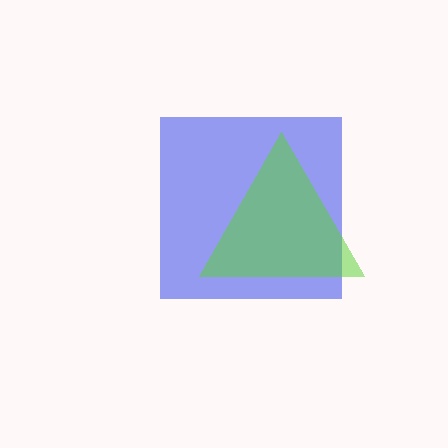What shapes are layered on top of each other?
The layered shapes are: a blue square, a lime triangle.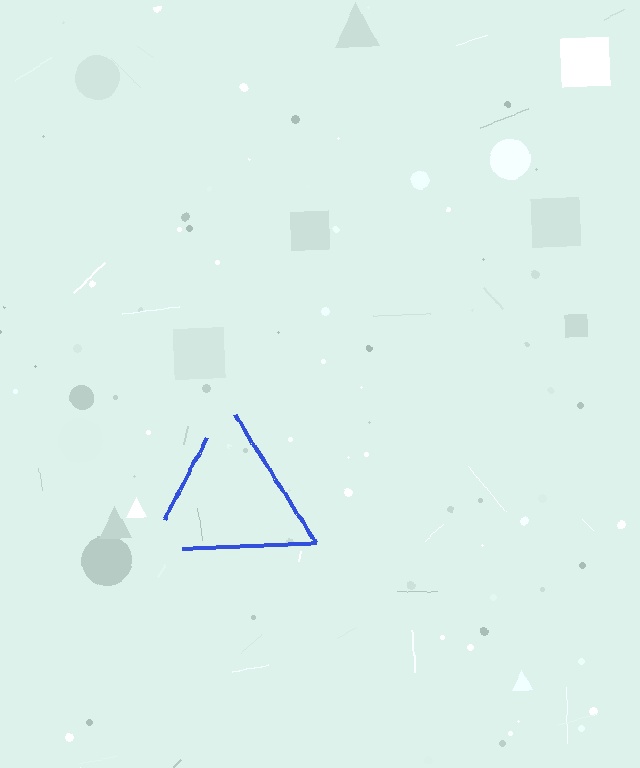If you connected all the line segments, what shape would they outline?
They would outline a triangle.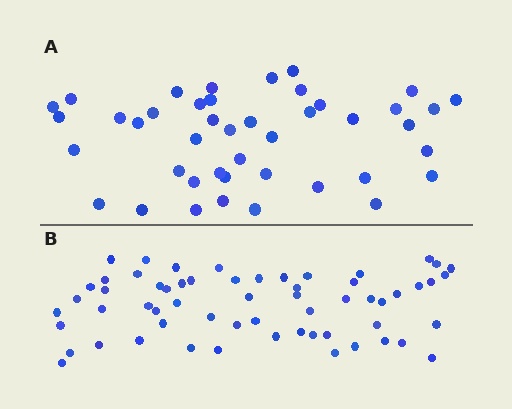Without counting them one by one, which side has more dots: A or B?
Region B (the bottom region) has more dots.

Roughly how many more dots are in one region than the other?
Region B has approximately 15 more dots than region A.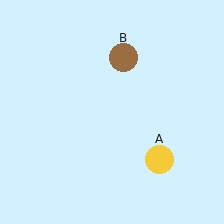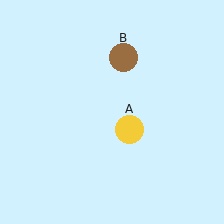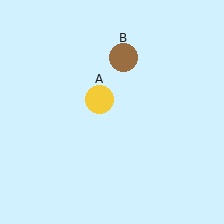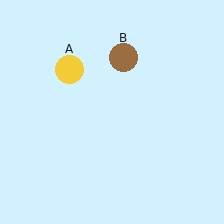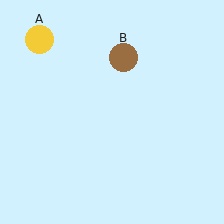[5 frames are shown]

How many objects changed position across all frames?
1 object changed position: yellow circle (object A).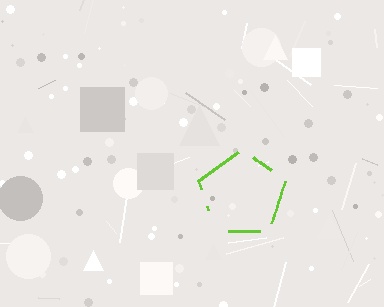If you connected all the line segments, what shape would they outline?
They would outline a pentagon.